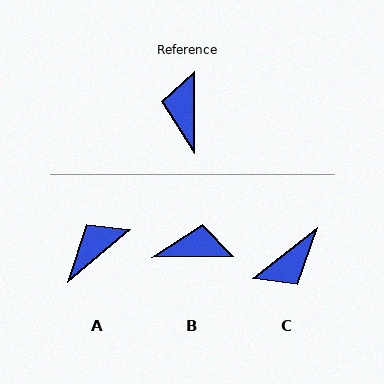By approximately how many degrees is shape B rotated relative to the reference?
Approximately 90 degrees clockwise.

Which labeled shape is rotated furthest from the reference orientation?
C, about 128 degrees away.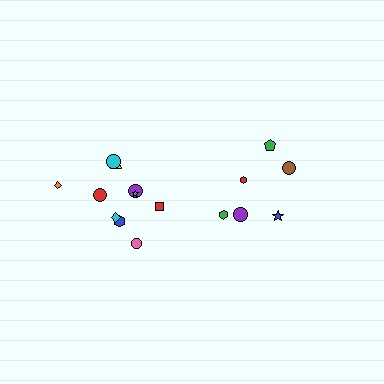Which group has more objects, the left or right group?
The left group.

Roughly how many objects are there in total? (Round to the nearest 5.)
Roughly 15 objects in total.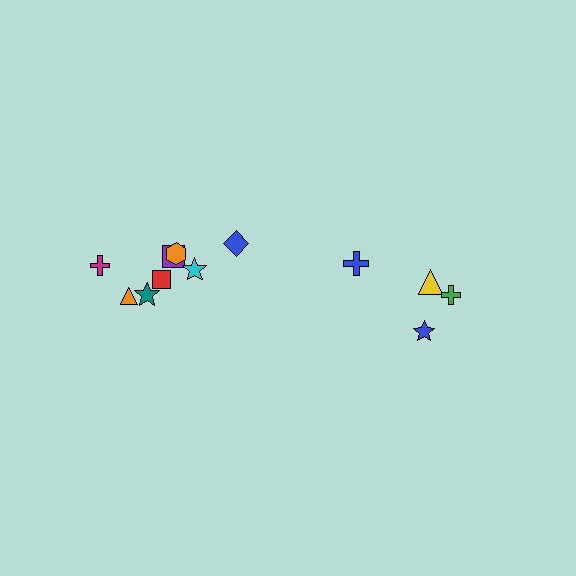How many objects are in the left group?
There are 8 objects.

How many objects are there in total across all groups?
There are 12 objects.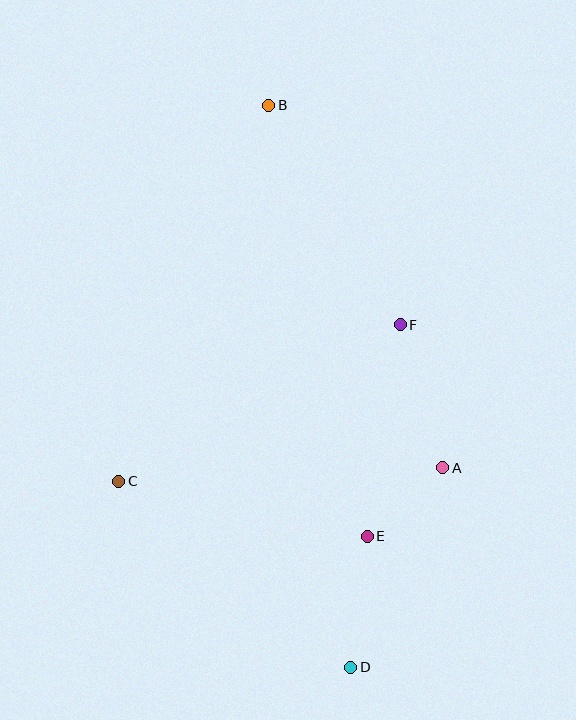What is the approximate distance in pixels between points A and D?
The distance between A and D is approximately 220 pixels.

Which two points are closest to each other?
Points A and E are closest to each other.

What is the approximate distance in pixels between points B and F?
The distance between B and F is approximately 256 pixels.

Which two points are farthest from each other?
Points B and D are farthest from each other.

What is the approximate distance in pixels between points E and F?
The distance between E and F is approximately 214 pixels.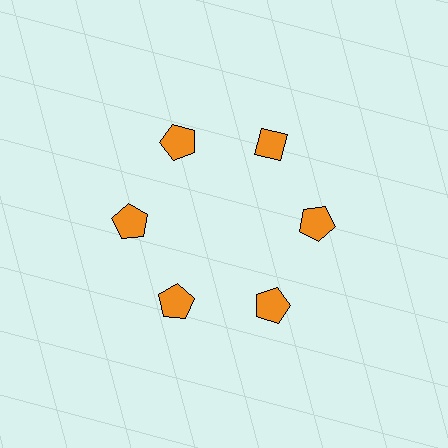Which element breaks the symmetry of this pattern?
The orange diamond at roughly the 1 o'clock position breaks the symmetry. All other shapes are orange pentagons.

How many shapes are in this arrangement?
There are 6 shapes arranged in a ring pattern.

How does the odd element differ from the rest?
It has a different shape: diamond instead of pentagon.